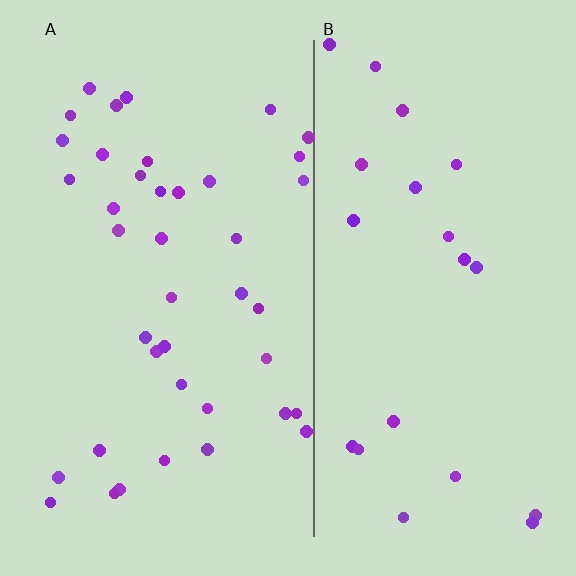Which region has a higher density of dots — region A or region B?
A (the left).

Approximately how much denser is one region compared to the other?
Approximately 1.9× — region A over region B.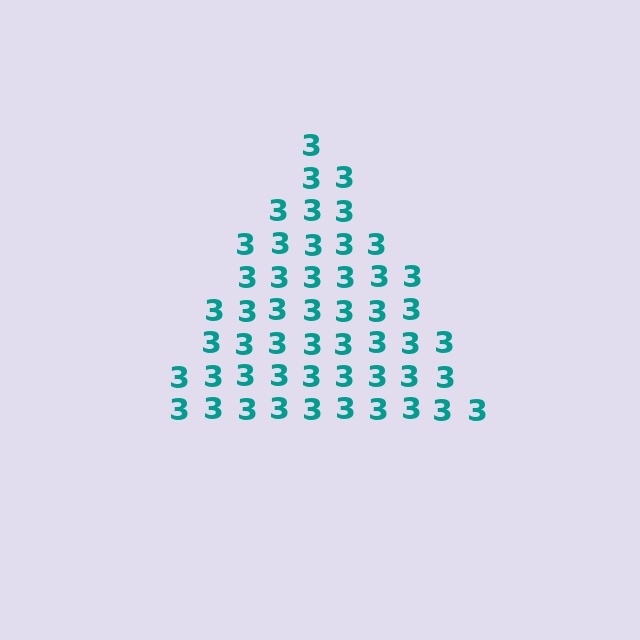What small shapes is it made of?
It is made of small digit 3's.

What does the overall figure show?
The overall figure shows a triangle.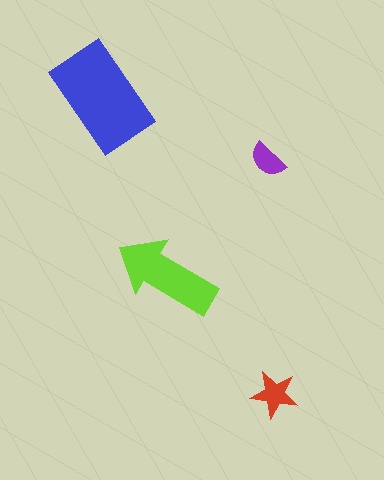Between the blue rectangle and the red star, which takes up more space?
The blue rectangle.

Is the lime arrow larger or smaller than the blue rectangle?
Smaller.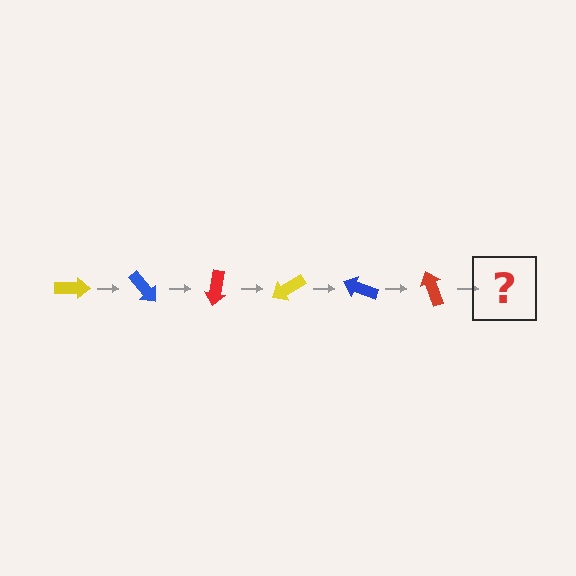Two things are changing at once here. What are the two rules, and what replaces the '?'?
The two rules are that it rotates 50 degrees each step and the color cycles through yellow, blue, and red. The '?' should be a yellow arrow, rotated 300 degrees from the start.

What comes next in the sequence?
The next element should be a yellow arrow, rotated 300 degrees from the start.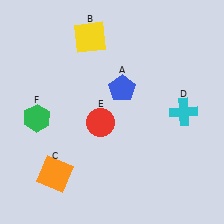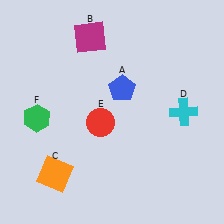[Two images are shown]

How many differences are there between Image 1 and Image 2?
There is 1 difference between the two images.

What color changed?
The square (B) changed from yellow in Image 1 to magenta in Image 2.